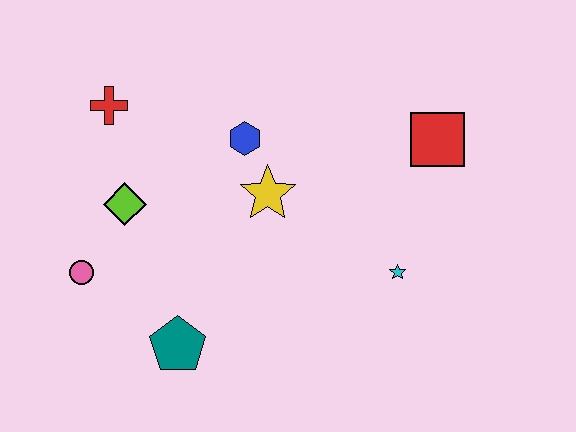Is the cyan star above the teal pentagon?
Yes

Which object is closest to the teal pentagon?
The pink circle is closest to the teal pentagon.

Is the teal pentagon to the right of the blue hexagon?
No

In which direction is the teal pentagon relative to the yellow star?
The teal pentagon is below the yellow star.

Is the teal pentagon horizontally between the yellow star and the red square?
No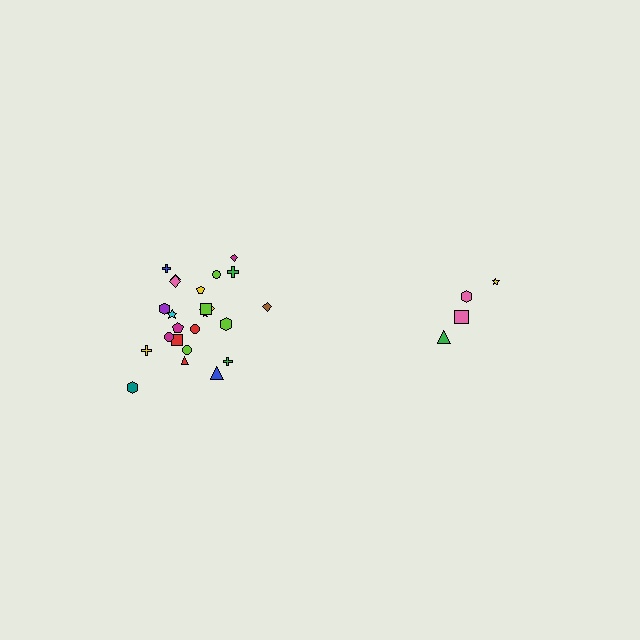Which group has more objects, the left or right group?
The left group.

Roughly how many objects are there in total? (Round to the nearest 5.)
Roughly 30 objects in total.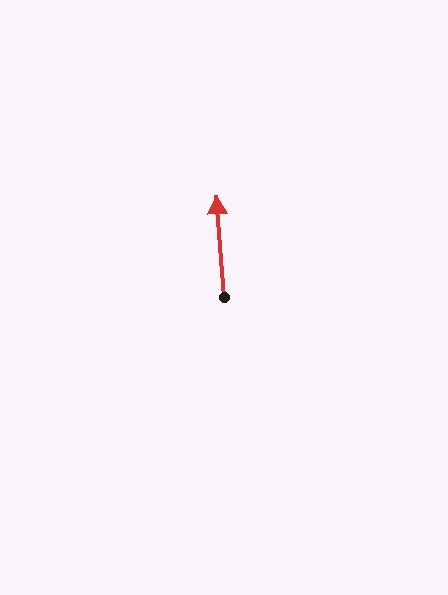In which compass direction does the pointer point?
North.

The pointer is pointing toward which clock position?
Roughly 12 o'clock.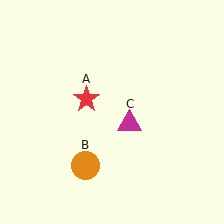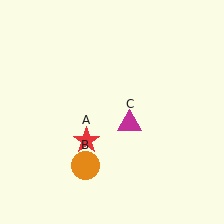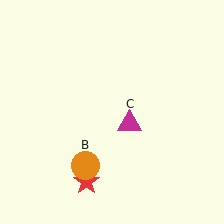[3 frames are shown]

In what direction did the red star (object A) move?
The red star (object A) moved down.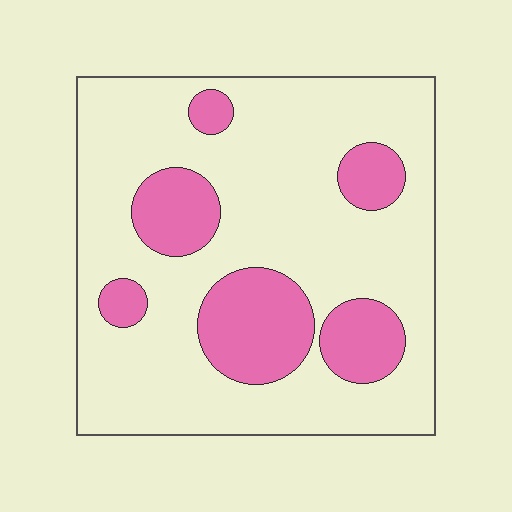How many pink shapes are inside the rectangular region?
6.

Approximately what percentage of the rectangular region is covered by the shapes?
Approximately 25%.